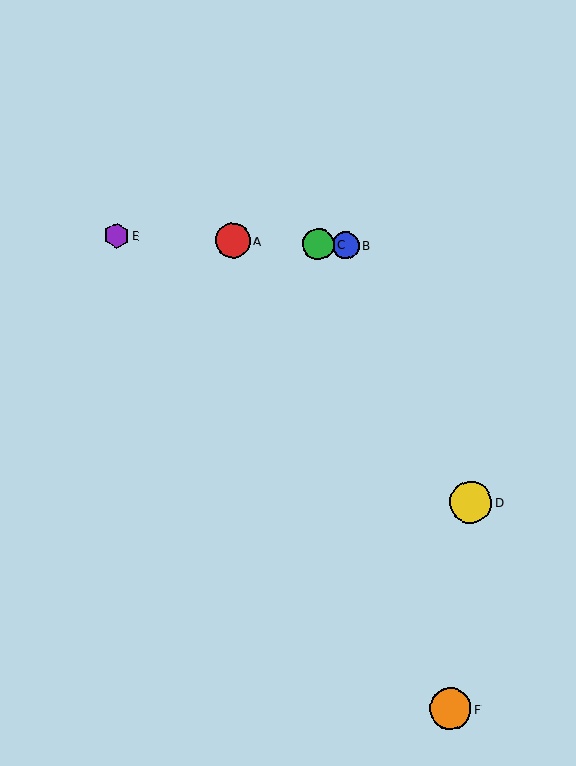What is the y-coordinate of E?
Object E is at y≈236.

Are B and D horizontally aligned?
No, B is at y≈245 and D is at y≈502.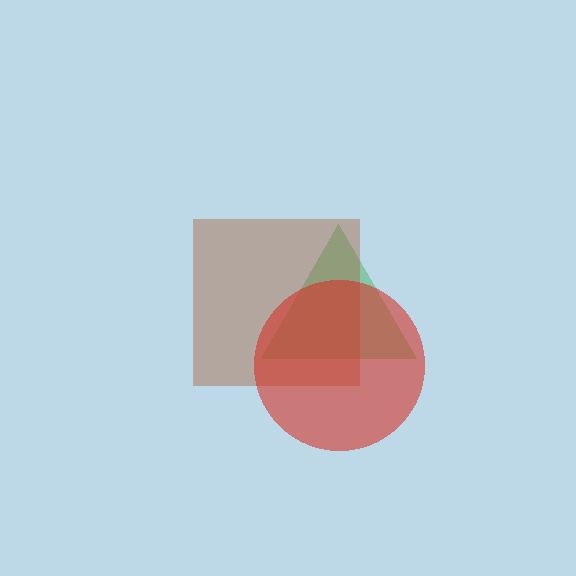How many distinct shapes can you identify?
There are 3 distinct shapes: a green triangle, a brown square, a red circle.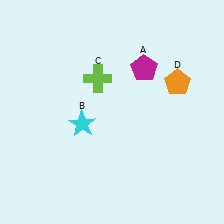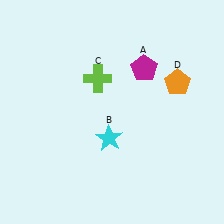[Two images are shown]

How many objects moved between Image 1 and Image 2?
1 object moved between the two images.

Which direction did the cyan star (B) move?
The cyan star (B) moved right.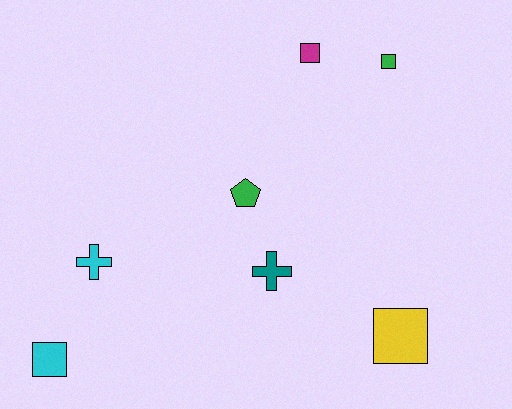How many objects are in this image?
There are 7 objects.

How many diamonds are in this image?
There are no diamonds.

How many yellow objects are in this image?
There is 1 yellow object.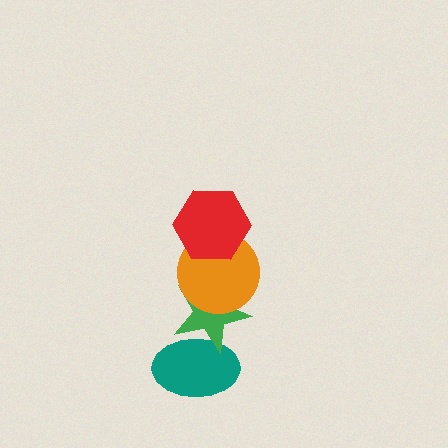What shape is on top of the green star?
The orange circle is on top of the green star.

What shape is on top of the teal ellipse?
The green star is on top of the teal ellipse.